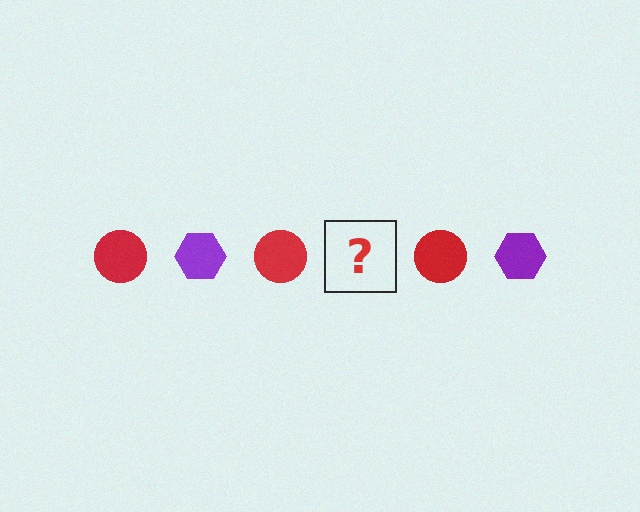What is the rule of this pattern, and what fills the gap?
The rule is that the pattern alternates between red circle and purple hexagon. The gap should be filled with a purple hexagon.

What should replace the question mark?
The question mark should be replaced with a purple hexagon.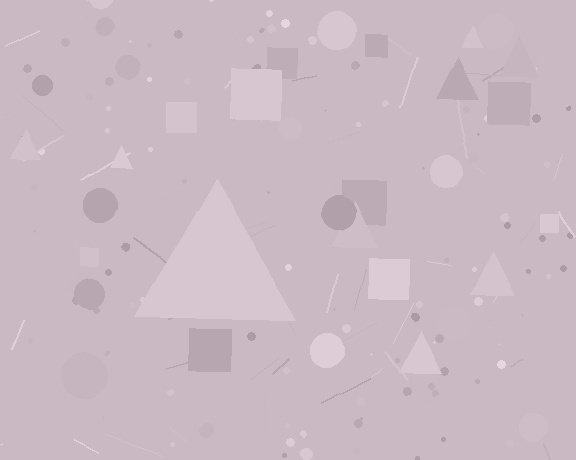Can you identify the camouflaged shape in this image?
The camouflaged shape is a triangle.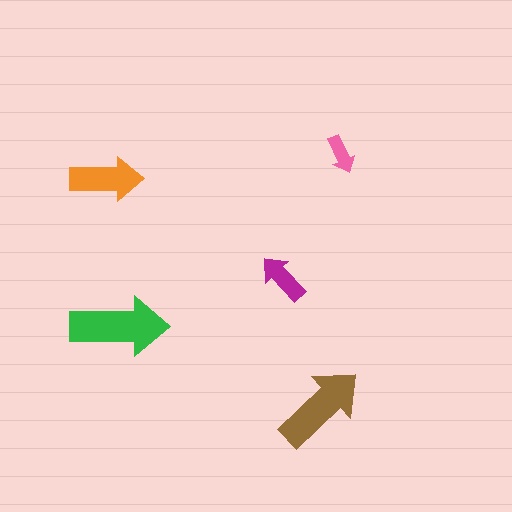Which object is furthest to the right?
The pink arrow is rightmost.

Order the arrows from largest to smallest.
the green one, the brown one, the orange one, the magenta one, the pink one.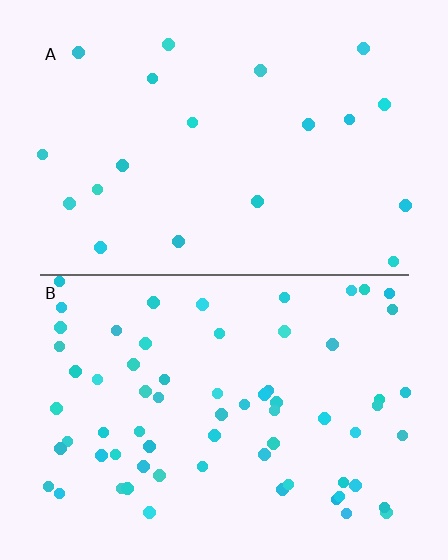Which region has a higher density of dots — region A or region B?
B (the bottom).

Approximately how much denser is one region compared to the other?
Approximately 3.3× — region B over region A.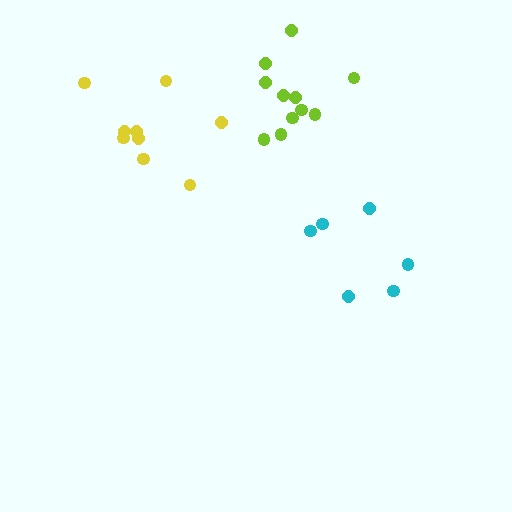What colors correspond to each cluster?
The clusters are colored: lime, cyan, yellow.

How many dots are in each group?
Group 1: 11 dots, Group 2: 6 dots, Group 3: 9 dots (26 total).